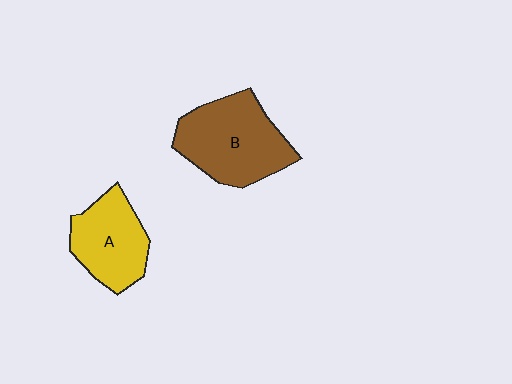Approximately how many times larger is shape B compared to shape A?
Approximately 1.4 times.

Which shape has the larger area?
Shape B (brown).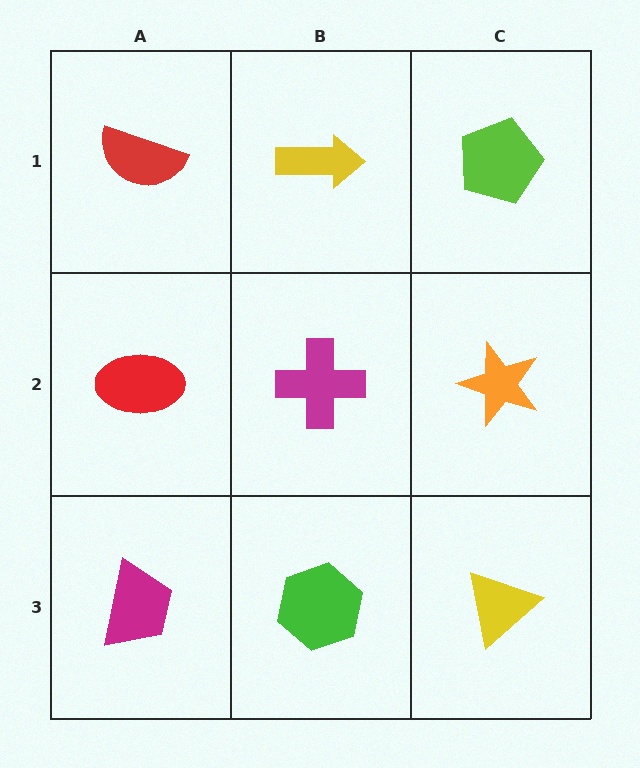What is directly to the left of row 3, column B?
A magenta trapezoid.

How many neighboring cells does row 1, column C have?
2.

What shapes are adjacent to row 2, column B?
A yellow arrow (row 1, column B), a green hexagon (row 3, column B), a red ellipse (row 2, column A), an orange star (row 2, column C).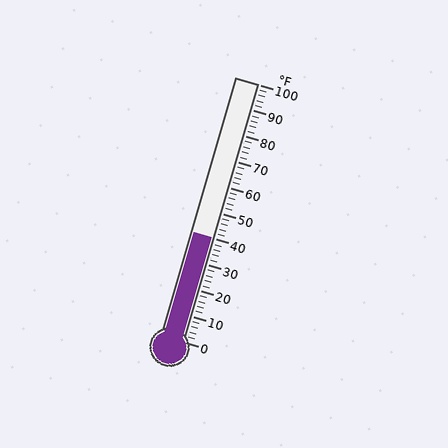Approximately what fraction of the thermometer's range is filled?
The thermometer is filled to approximately 40% of its range.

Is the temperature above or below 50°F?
The temperature is below 50°F.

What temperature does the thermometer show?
The thermometer shows approximately 40°F.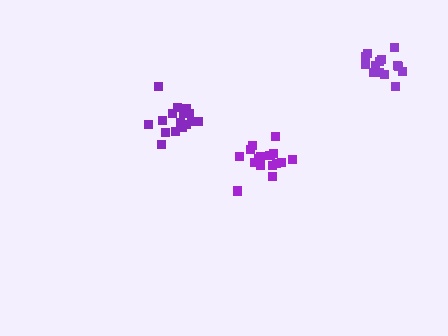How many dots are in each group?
Group 1: 16 dots, Group 2: 15 dots, Group 3: 19 dots (50 total).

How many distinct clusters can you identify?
There are 3 distinct clusters.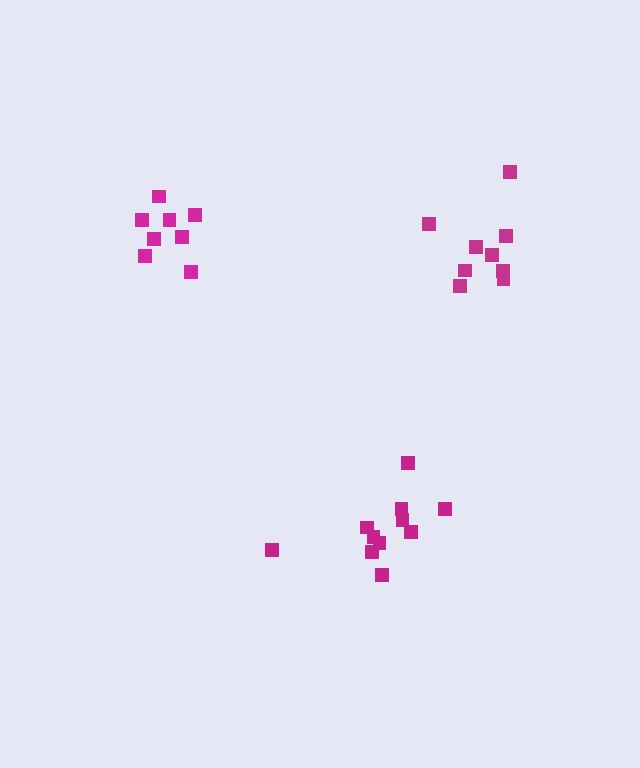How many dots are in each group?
Group 1: 9 dots, Group 2: 8 dots, Group 3: 11 dots (28 total).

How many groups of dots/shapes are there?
There are 3 groups.